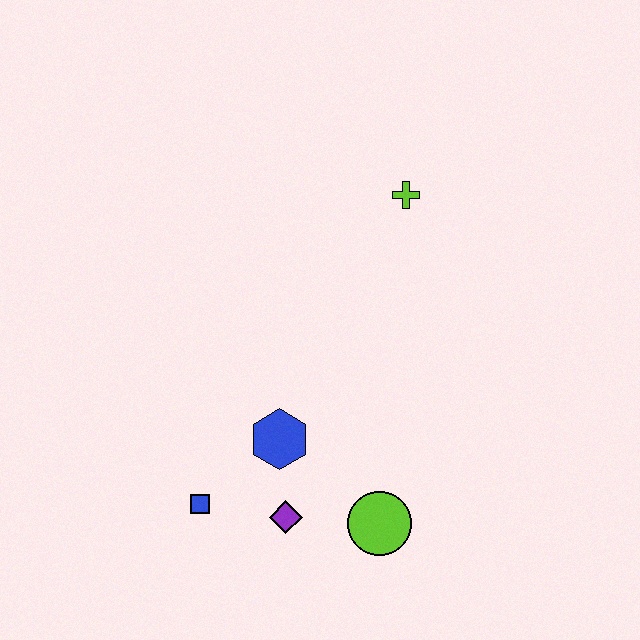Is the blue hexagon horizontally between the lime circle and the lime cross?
No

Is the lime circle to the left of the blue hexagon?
No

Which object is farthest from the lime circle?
The lime cross is farthest from the lime circle.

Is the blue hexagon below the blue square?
No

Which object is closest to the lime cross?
The blue hexagon is closest to the lime cross.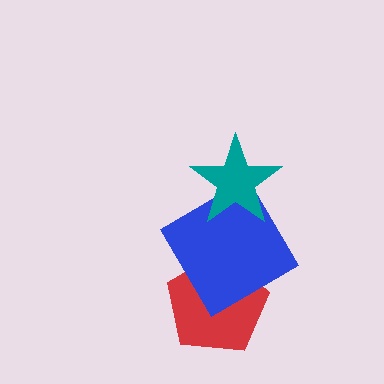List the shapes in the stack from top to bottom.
From top to bottom: the teal star, the blue diamond, the red pentagon.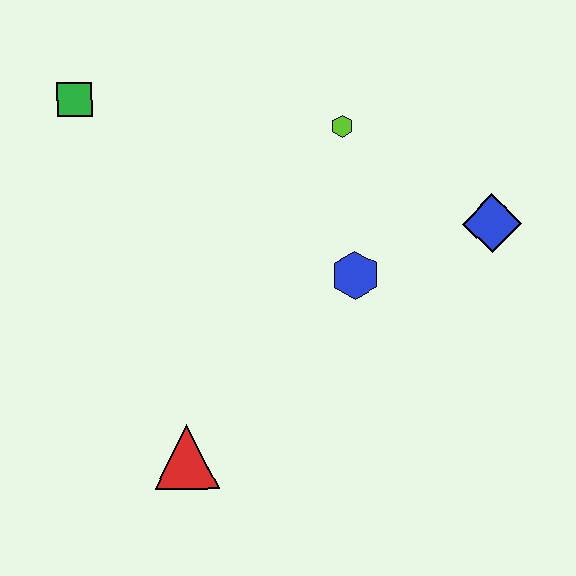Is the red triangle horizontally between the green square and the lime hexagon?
Yes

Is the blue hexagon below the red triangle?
No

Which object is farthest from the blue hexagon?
The green square is farthest from the blue hexagon.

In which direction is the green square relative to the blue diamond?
The green square is to the left of the blue diamond.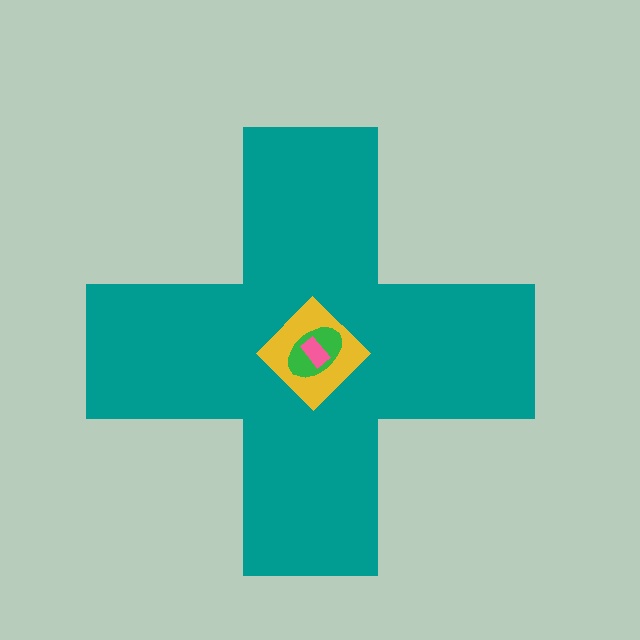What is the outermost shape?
The teal cross.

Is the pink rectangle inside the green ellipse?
Yes.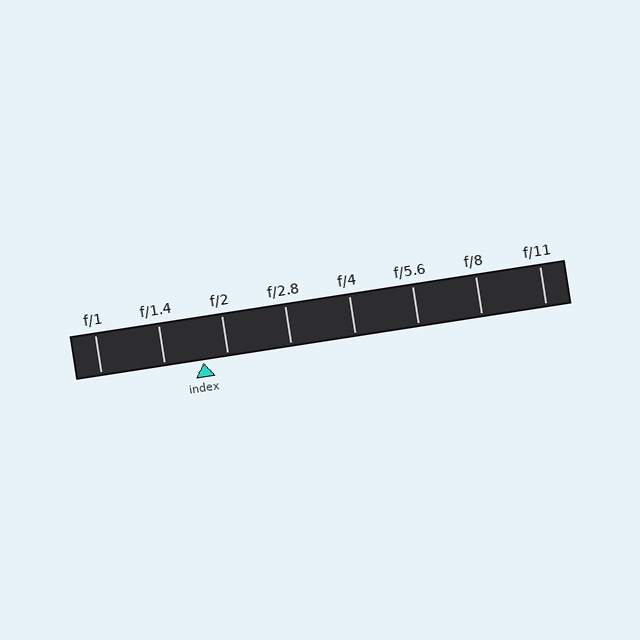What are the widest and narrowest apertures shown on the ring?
The widest aperture shown is f/1 and the narrowest is f/11.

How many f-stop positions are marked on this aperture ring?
There are 8 f-stop positions marked.